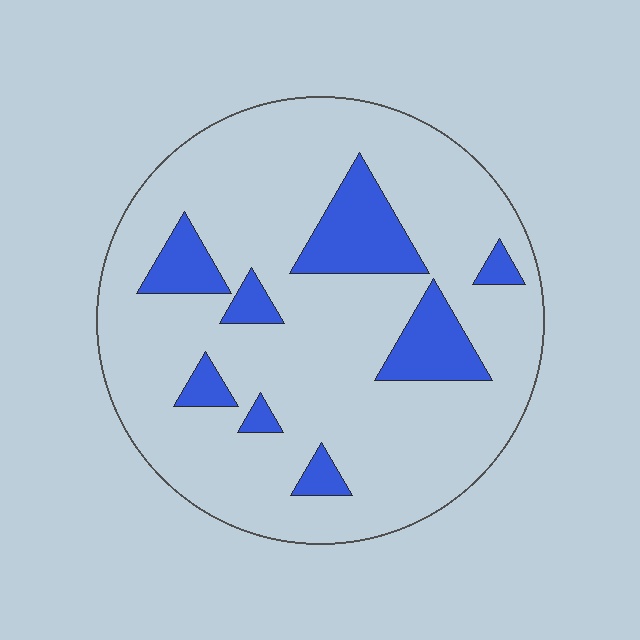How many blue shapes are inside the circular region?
8.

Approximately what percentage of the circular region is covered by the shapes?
Approximately 15%.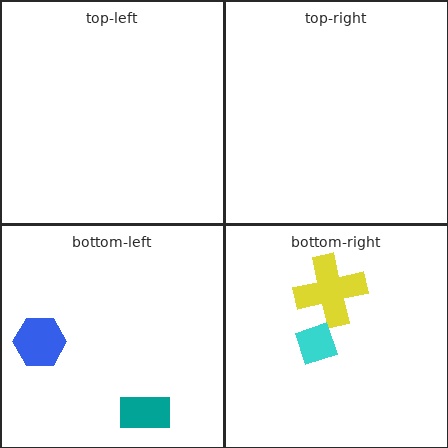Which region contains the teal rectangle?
The bottom-left region.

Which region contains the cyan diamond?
The bottom-right region.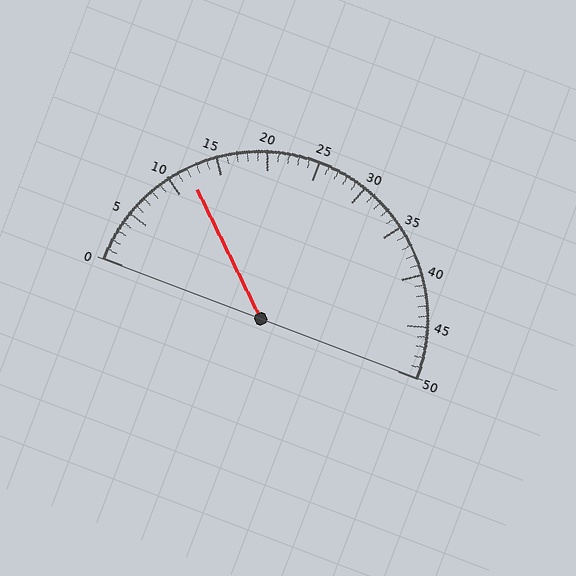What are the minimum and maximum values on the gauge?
The gauge ranges from 0 to 50.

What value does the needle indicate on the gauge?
The needle indicates approximately 12.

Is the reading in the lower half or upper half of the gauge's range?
The reading is in the lower half of the range (0 to 50).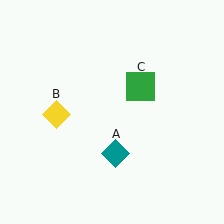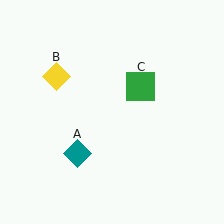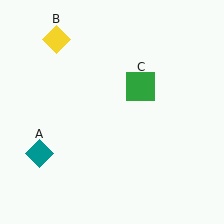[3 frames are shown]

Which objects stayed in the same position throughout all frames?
Green square (object C) remained stationary.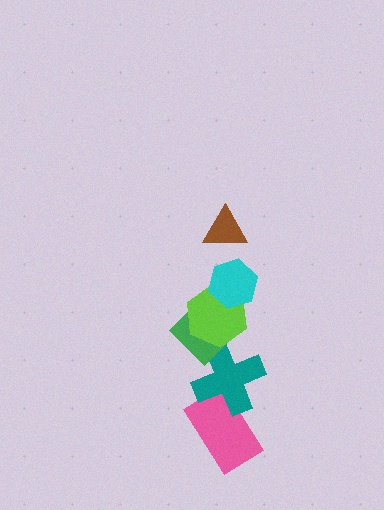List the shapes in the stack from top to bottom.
From top to bottom: the brown triangle, the cyan hexagon, the lime hexagon, the green diamond, the teal cross, the pink rectangle.